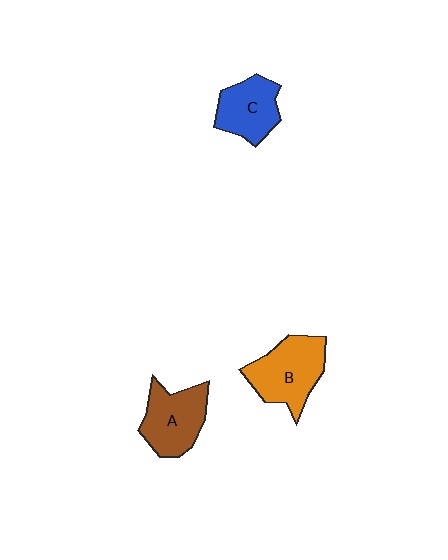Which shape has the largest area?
Shape B (orange).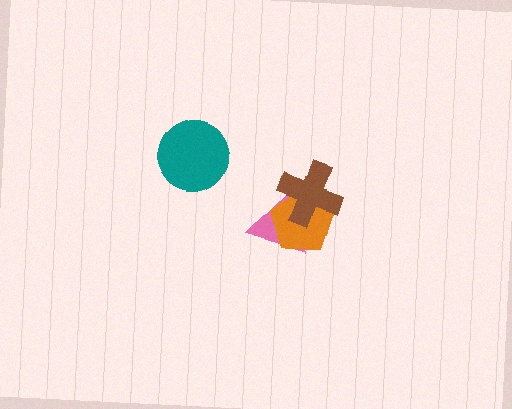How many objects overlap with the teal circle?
0 objects overlap with the teal circle.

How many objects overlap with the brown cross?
2 objects overlap with the brown cross.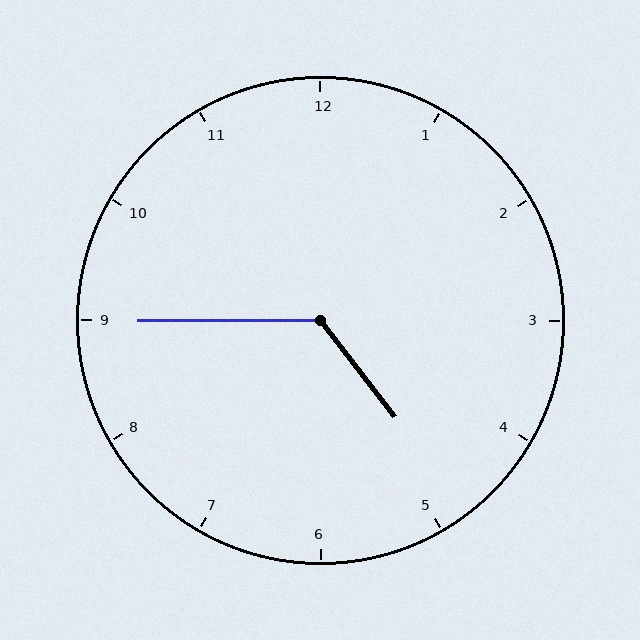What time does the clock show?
4:45.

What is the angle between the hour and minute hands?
Approximately 128 degrees.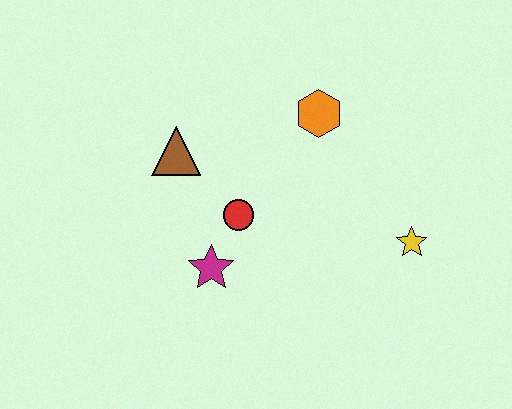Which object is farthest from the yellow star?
The brown triangle is farthest from the yellow star.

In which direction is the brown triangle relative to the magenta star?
The brown triangle is above the magenta star.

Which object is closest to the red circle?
The magenta star is closest to the red circle.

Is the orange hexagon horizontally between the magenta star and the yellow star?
Yes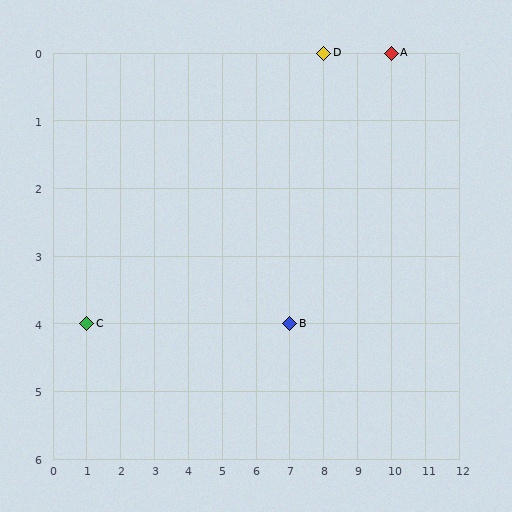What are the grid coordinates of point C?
Point C is at grid coordinates (1, 4).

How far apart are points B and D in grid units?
Points B and D are 1 column and 4 rows apart (about 4.1 grid units diagonally).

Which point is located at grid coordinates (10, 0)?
Point A is at (10, 0).